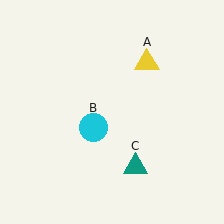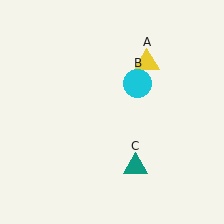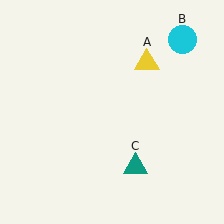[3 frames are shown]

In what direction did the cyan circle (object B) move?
The cyan circle (object B) moved up and to the right.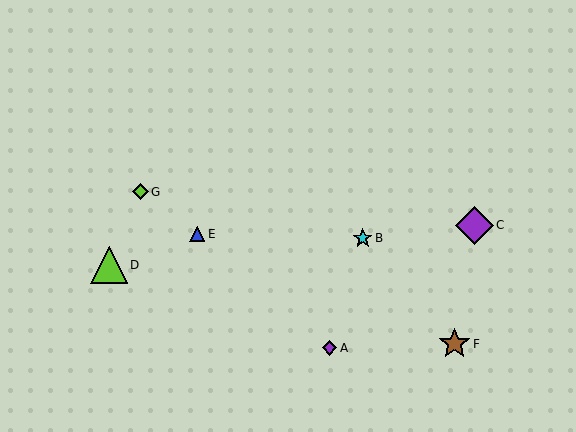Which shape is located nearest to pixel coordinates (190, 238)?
The blue triangle (labeled E) at (197, 234) is nearest to that location.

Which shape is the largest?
The purple diamond (labeled C) is the largest.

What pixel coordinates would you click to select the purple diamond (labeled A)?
Click at (330, 348) to select the purple diamond A.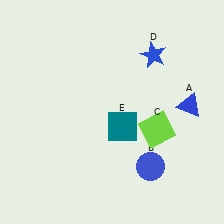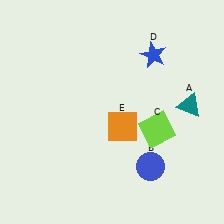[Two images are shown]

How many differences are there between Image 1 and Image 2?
There are 2 differences between the two images.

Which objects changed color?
A changed from blue to teal. E changed from teal to orange.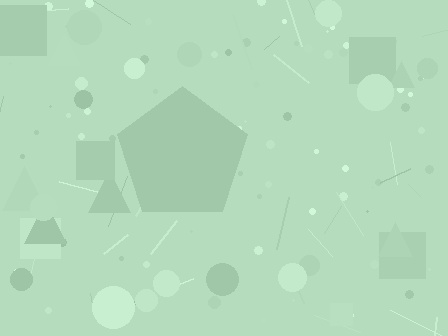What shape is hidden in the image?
A pentagon is hidden in the image.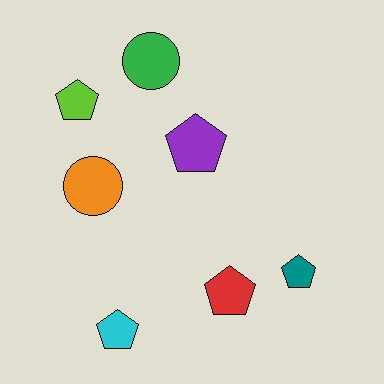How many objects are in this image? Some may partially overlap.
There are 7 objects.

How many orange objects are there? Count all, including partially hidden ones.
There is 1 orange object.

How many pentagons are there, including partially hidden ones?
There are 5 pentagons.